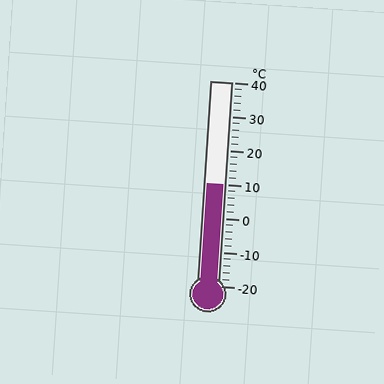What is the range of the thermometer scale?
The thermometer scale ranges from -20°C to 40°C.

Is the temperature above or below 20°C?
The temperature is below 20°C.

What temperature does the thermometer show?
The thermometer shows approximately 10°C.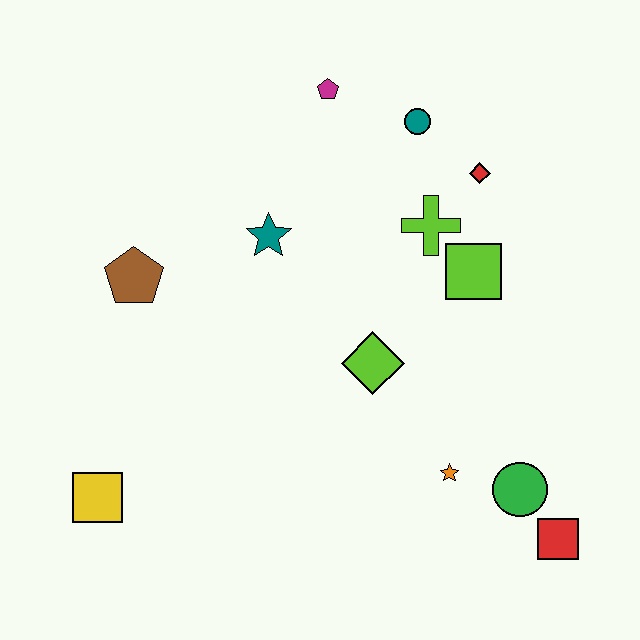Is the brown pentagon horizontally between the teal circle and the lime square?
No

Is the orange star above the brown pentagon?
No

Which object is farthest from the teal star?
The red square is farthest from the teal star.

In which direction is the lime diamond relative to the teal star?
The lime diamond is below the teal star.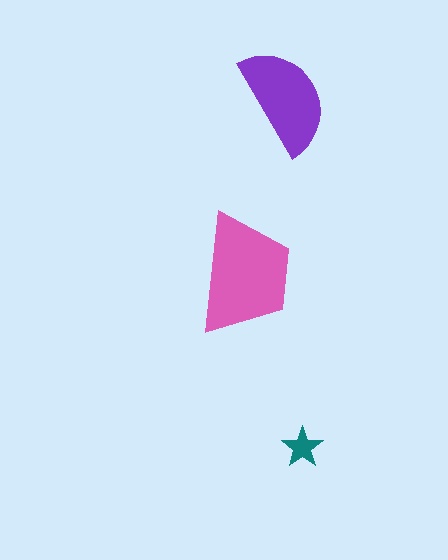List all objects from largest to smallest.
The pink trapezoid, the purple semicircle, the teal star.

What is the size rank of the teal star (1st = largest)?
3rd.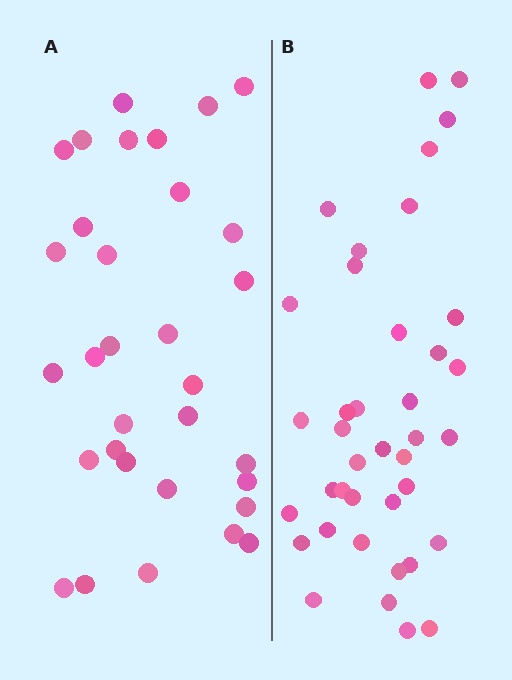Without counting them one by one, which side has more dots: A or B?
Region B (the right region) has more dots.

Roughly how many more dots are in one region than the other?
Region B has roughly 8 or so more dots than region A.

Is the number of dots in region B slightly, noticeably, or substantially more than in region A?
Region B has only slightly more — the two regions are fairly close. The ratio is roughly 1.2 to 1.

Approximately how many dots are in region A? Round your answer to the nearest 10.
About 30 dots. (The exact count is 32, which rounds to 30.)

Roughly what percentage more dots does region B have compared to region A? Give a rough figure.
About 20% more.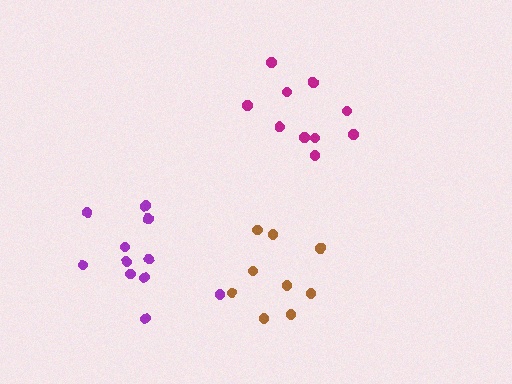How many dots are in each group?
Group 1: 9 dots, Group 2: 10 dots, Group 3: 11 dots (30 total).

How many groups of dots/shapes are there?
There are 3 groups.